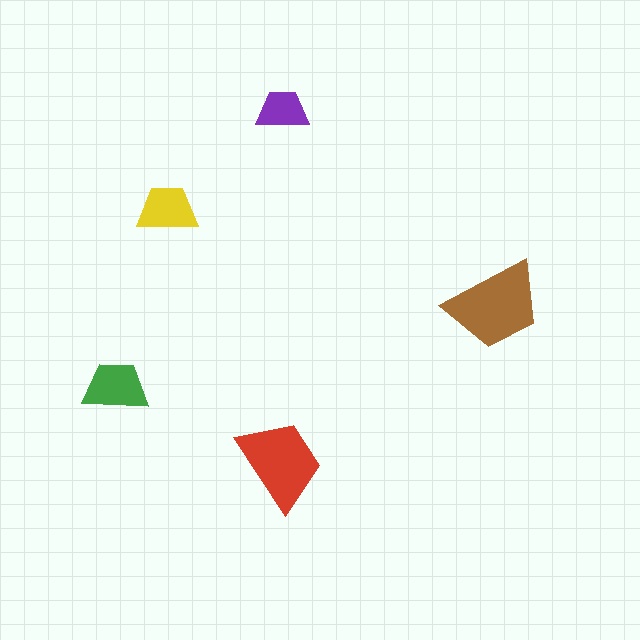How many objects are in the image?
There are 5 objects in the image.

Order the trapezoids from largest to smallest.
the brown one, the red one, the green one, the yellow one, the purple one.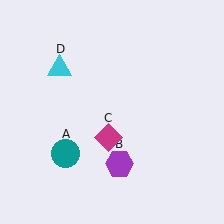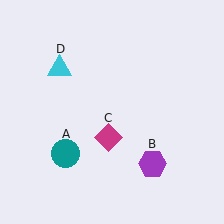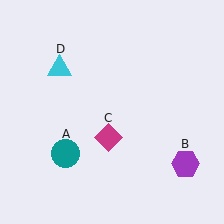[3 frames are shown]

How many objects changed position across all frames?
1 object changed position: purple hexagon (object B).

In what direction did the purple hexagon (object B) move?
The purple hexagon (object B) moved right.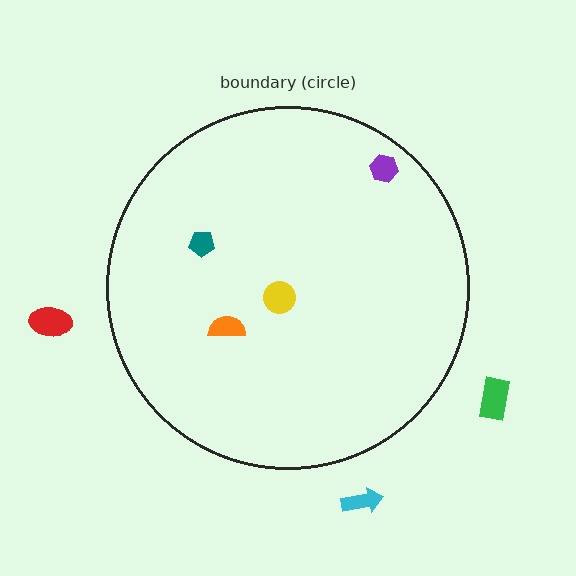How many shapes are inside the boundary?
4 inside, 3 outside.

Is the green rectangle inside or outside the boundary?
Outside.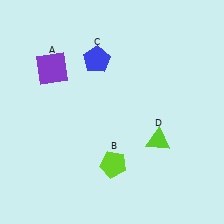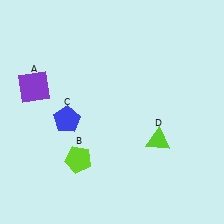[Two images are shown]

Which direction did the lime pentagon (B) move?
The lime pentagon (B) moved left.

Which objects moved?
The objects that moved are: the purple square (A), the lime pentagon (B), the blue pentagon (C).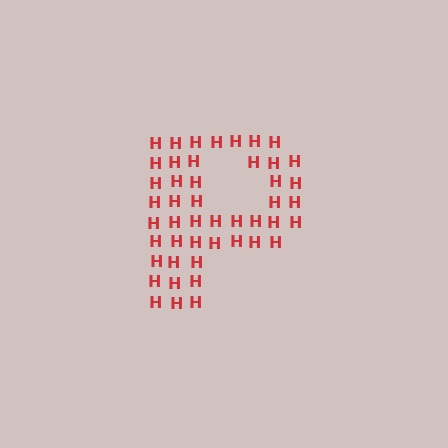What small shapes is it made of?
It is made of small letter H's.